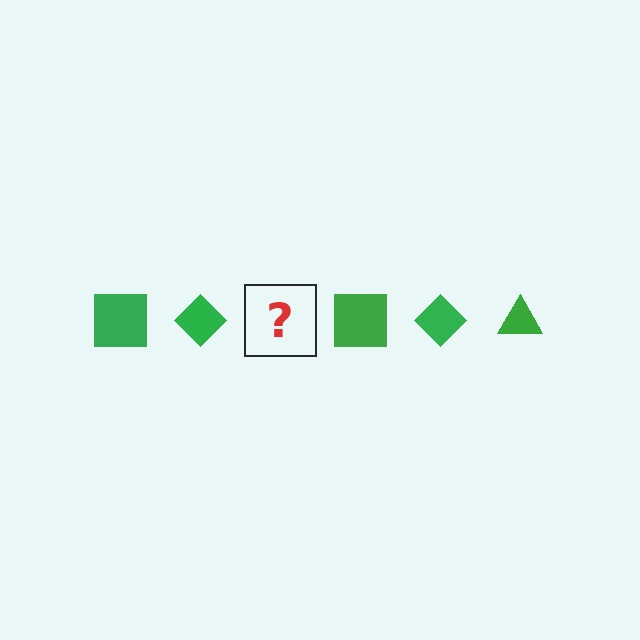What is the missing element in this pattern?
The missing element is a green triangle.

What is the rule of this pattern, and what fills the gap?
The rule is that the pattern cycles through square, diamond, triangle shapes in green. The gap should be filled with a green triangle.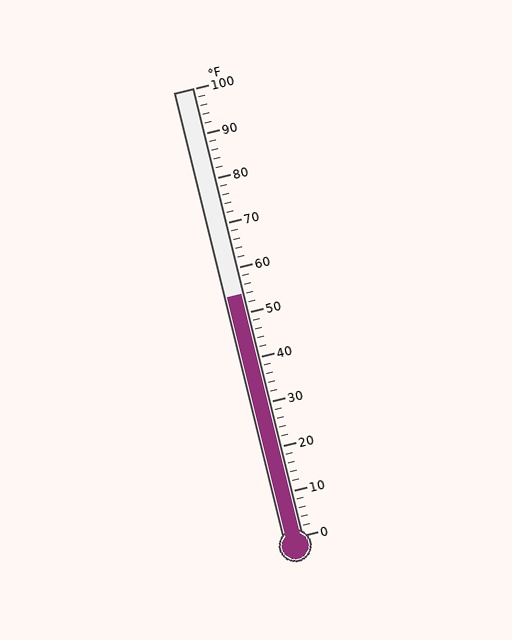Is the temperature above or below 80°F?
The temperature is below 80°F.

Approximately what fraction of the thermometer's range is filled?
The thermometer is filled to approximately 55% of its range.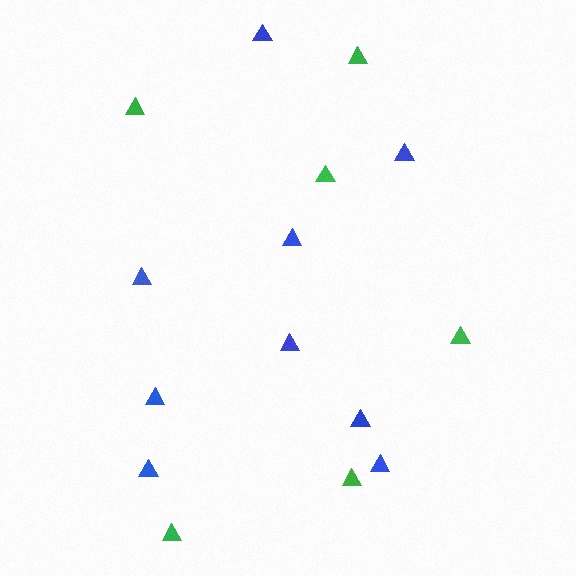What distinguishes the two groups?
There are 2 groups: one group of blue triangles (9) and one group of green triangles (6).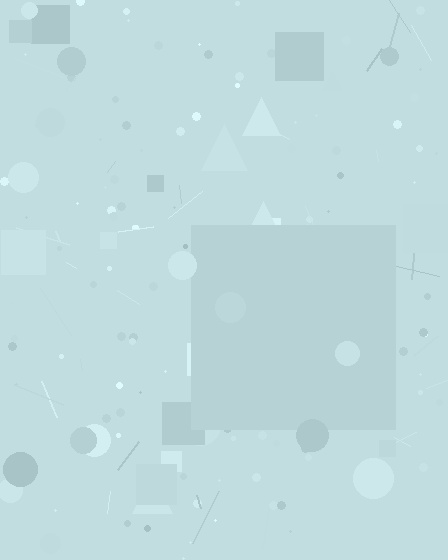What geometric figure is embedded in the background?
A square is embedded in the background.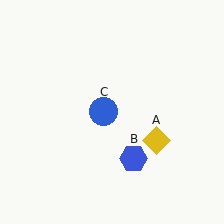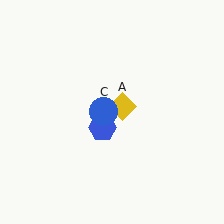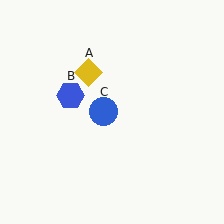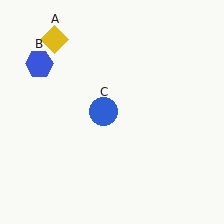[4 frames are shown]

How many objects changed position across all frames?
2 objects changed position: yellow diamond (object A), blue hexagon (object B).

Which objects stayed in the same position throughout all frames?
Blue circle (object C) remained stationary.